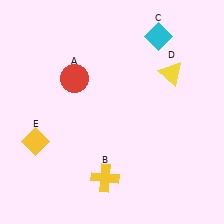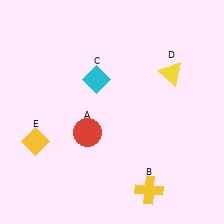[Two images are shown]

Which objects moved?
The objects that moved are: the red circle (A), the yellow cross (B), the cyan diamond (C).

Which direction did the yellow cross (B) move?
The yellow cross (B) moved right.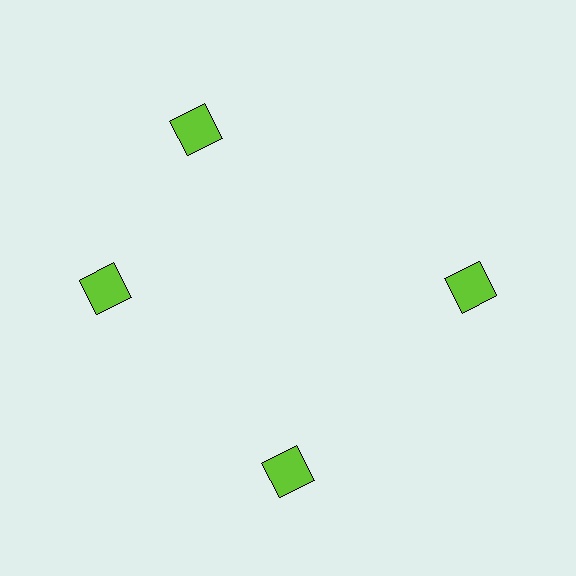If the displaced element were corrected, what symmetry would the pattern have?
It would have 4-fold rotational symmetry — the pattern would map onto itself every 90 degrees.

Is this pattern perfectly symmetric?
No. The 4 lime squares are arranged in a ring, but one element near the 12 o'clock position is rotated out of alignment along the ring, breaking the 4-fold rotational symmetry.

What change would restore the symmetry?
The symmetry would be restored by rotating it back into even spacing with its neighbors so that all 4 squares sit at equal angles and equal distance from the center.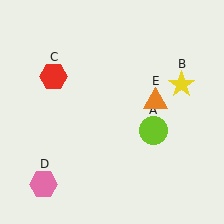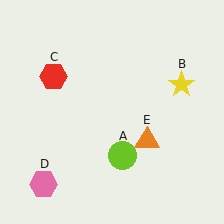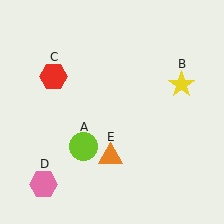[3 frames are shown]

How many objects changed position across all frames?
2 objects changed position: lime circle (object A), orange triangle (object E).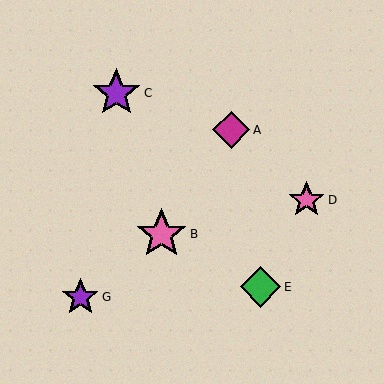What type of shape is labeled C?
Shape C is a purple star.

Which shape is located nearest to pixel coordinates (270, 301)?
The green diamond (labeled E) at (261, 287) is nearest to that location.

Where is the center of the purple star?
The center of the purple star is at (80, 297).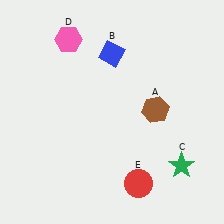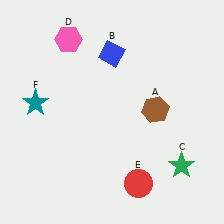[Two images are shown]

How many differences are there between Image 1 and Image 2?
There is 1 difference between the two images.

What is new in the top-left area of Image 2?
A teal star (F) was added in the top-left area of Image 2.